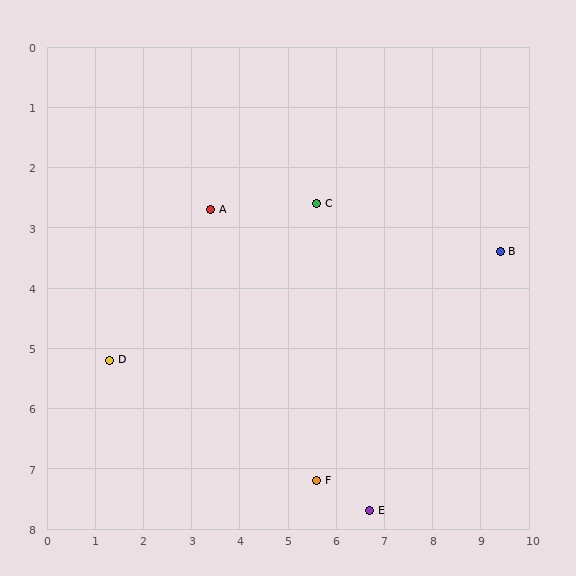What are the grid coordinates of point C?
Point C is at approximately (5.6, 2.6).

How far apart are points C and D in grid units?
Points C and D are about 5.0 grid units apart.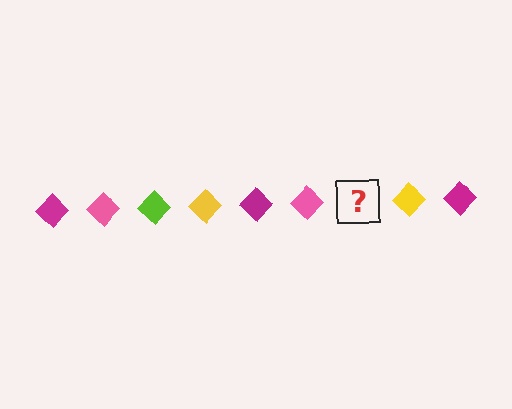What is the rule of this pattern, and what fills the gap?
The rule is that the pattern cycles through magenta, pink, lime, yellow diamonds. The gap should be filled with a lime diamond.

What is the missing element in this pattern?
The missing element is a lime diamond.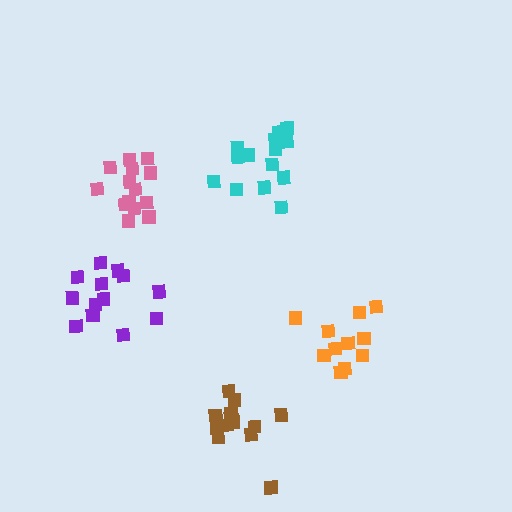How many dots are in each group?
Group 1: 14 dots, Group 2: 11 dots, Group 3: 13 dots, Group 4: 15 dots, Group 5: 13 dots (66 total).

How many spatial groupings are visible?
There are 5 spatial groupings.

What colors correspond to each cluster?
The clusters are colored: pink, orange, brown, cyan, purple.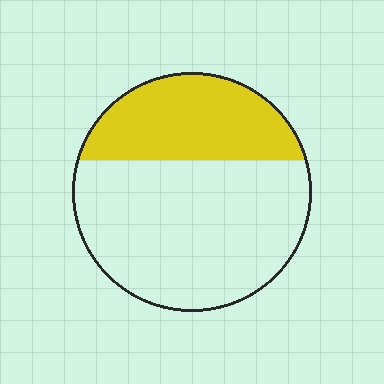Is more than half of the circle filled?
No.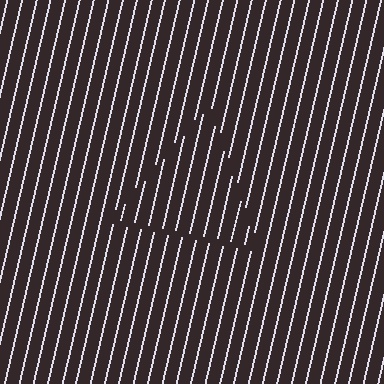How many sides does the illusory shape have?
3 sides — the line-ends trace a triangle.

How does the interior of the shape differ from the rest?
The interior of the shape contains the same grating, shifted by half a period — the contour is defined by the phase discontinuity where line-ends from the inner and outer gratings abut.